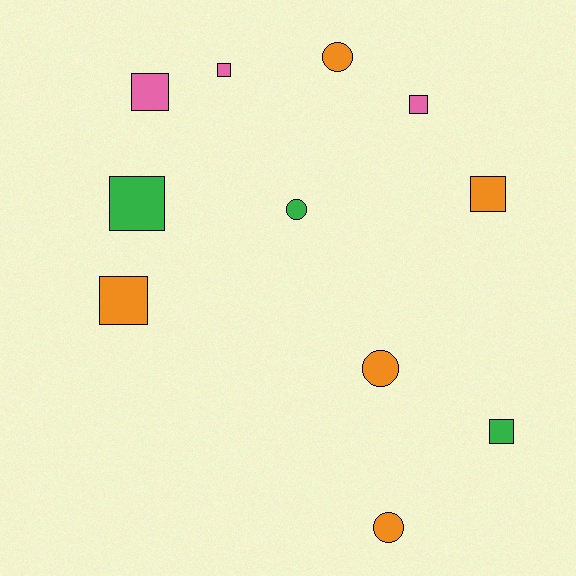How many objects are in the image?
There are 11 objects.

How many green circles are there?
There is 1 green circle.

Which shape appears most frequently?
Square, with 7 objects.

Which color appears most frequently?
Orange, with 5 objects.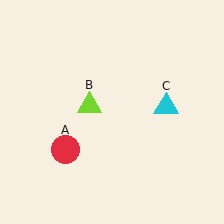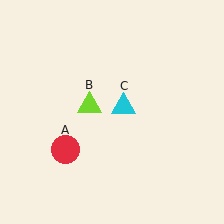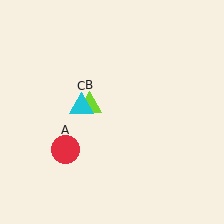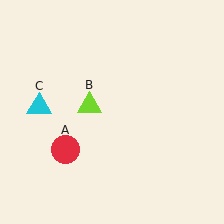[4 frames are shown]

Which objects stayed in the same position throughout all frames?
Red circle (object A) and lime triangle (object B) remained stationary.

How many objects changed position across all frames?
1 object changed position: cyan triangle (object C).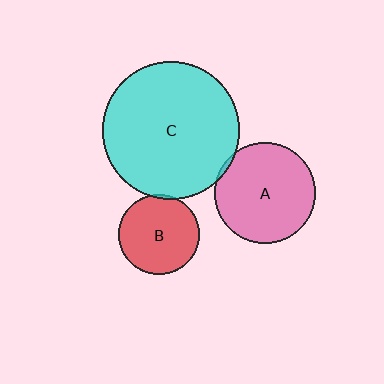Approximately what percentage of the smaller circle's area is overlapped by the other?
Approximately 5%.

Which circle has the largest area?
Circle C (cyan).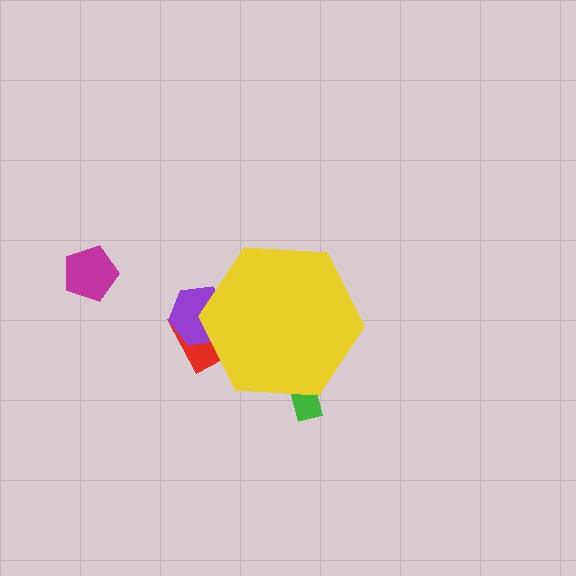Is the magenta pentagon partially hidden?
No, the magenta pentagon is fully visible.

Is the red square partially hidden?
Yes, the red square is partially hidden behind the yellow hexagon.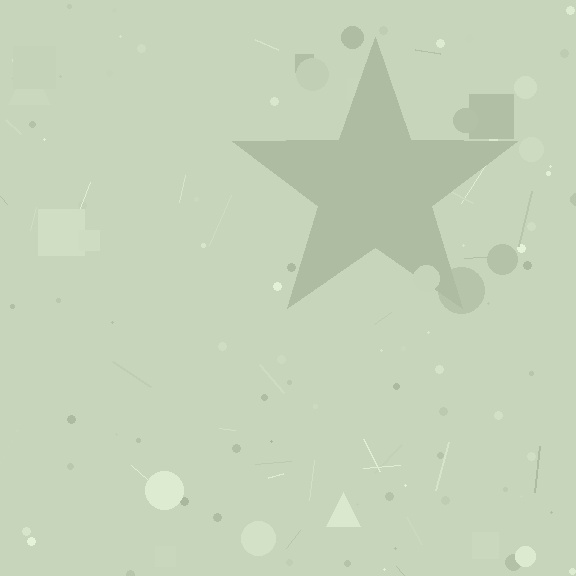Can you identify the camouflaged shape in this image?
The camouflaged shape is a star.